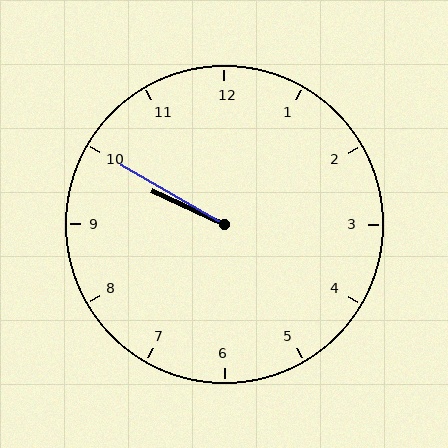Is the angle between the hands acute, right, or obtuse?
It is acute.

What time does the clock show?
9:50.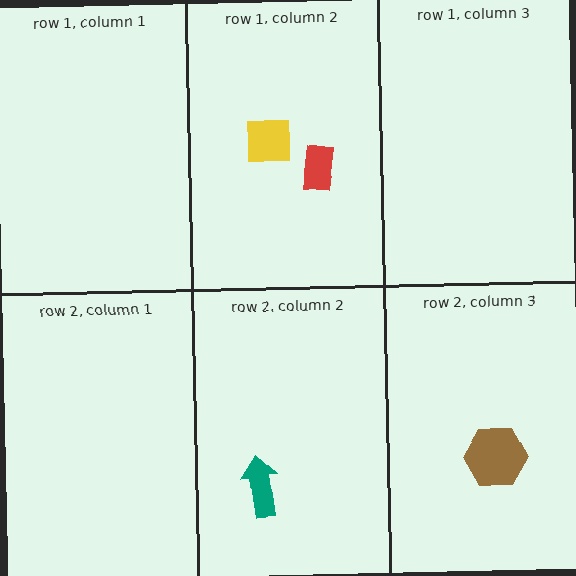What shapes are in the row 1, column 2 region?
The yellow square, the red rectangle.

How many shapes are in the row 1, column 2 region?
2.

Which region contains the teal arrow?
The row 2, column 2 region.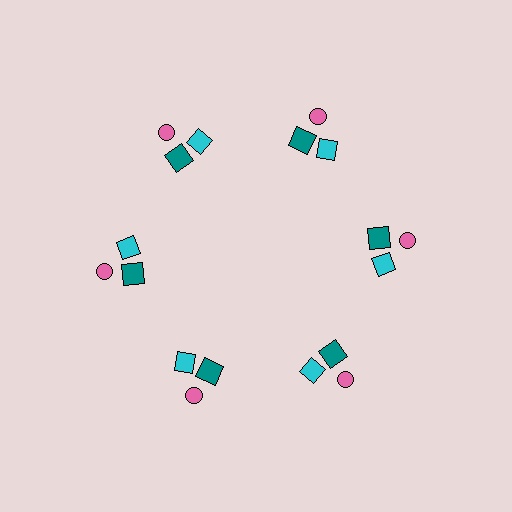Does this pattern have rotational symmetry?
Yes, this pattern has 6-fold rotational symmetry. It looks the same after rotating 60 degrees around the center.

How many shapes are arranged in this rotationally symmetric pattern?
There are 18 shapes, arranged in 6 groups of 3.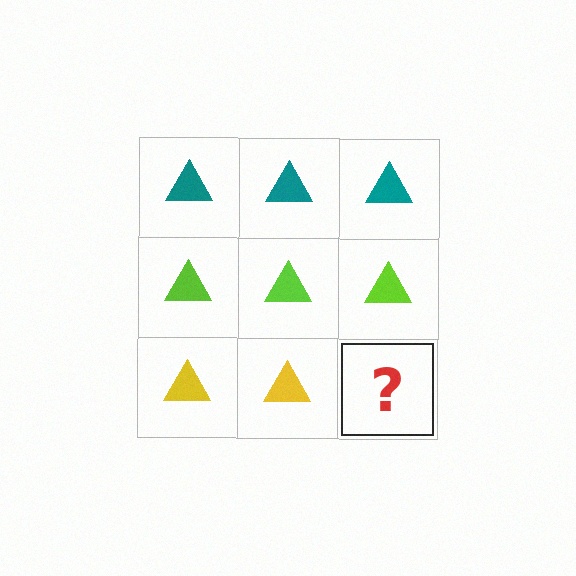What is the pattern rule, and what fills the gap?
The rule is that each row has a consistent color. The gap should be filled with a yellow triangle.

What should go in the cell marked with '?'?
The missing cell should contain a yellow triangle.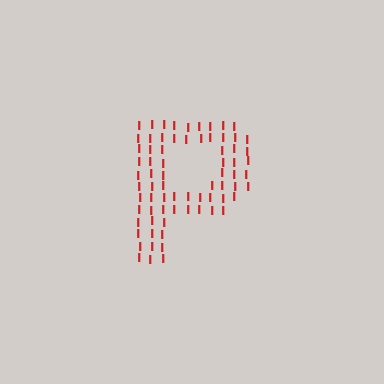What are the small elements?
The small elements are letter I's.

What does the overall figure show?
The overall figure shows the letter P.